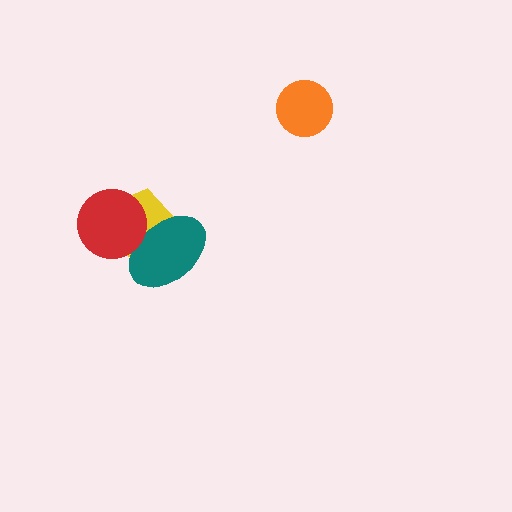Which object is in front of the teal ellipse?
The red circle is in front of the teal ellipse.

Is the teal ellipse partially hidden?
Yes, it is partially covered by another shape.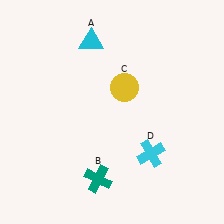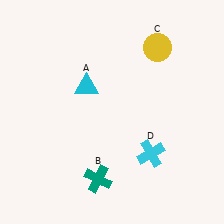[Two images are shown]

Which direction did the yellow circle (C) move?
The yellow circle (C) moved up.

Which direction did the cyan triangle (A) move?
The cyan triangle (A) moved down.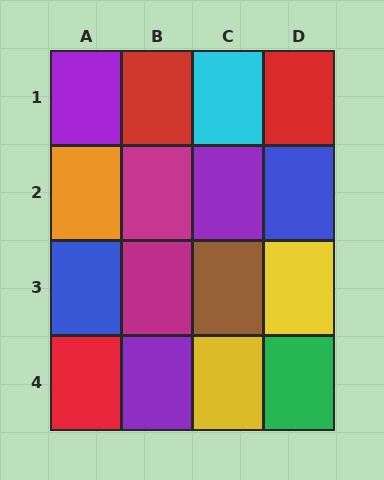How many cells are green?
1 cell is green.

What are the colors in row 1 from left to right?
Purple, red, cyan, red.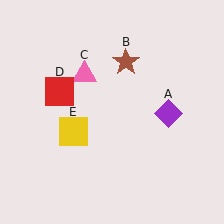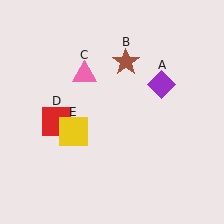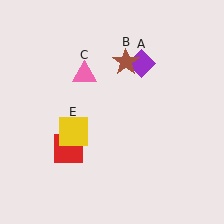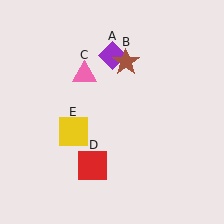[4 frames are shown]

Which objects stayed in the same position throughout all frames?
Brown star (object B) and pink triangle (object C) and yellow square (object E) remained stationary.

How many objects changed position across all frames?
2 objects changed position: purple diamond (object A), red square (object D).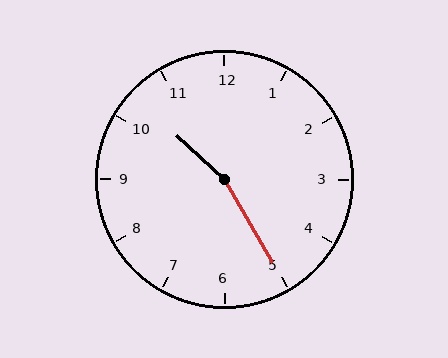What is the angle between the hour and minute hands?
Approximately 162 degrees.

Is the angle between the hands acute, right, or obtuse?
It is obtuse.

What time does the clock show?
10:25.